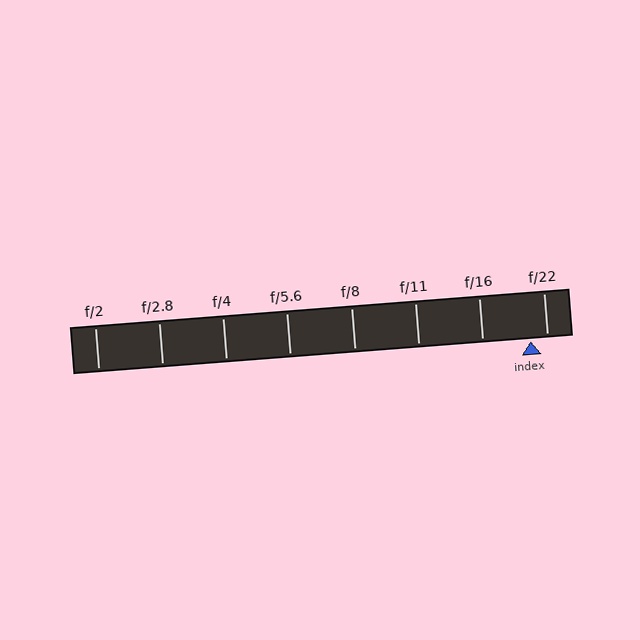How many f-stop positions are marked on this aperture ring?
There are 8 f-stop positions marked.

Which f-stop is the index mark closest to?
The index mark is closest to f/22.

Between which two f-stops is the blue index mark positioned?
The index mark is between f/16 and f/22.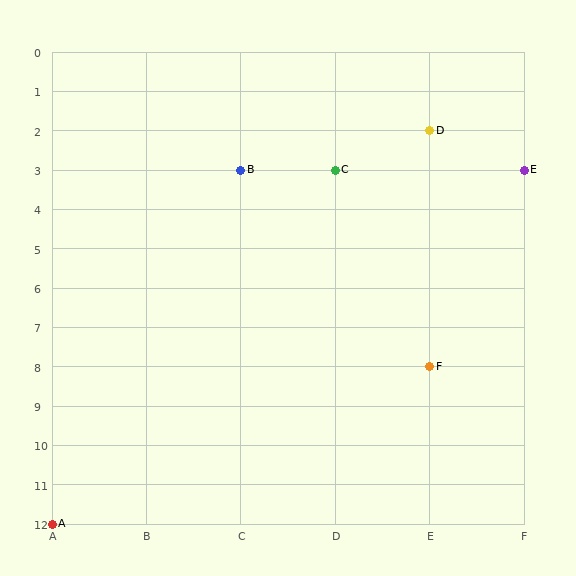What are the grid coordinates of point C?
Point C is at grid coordinates (D, 3).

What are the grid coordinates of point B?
Point B is at grid coordinates (C, 3).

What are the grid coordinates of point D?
Point D is at grid coordinates (E, 2).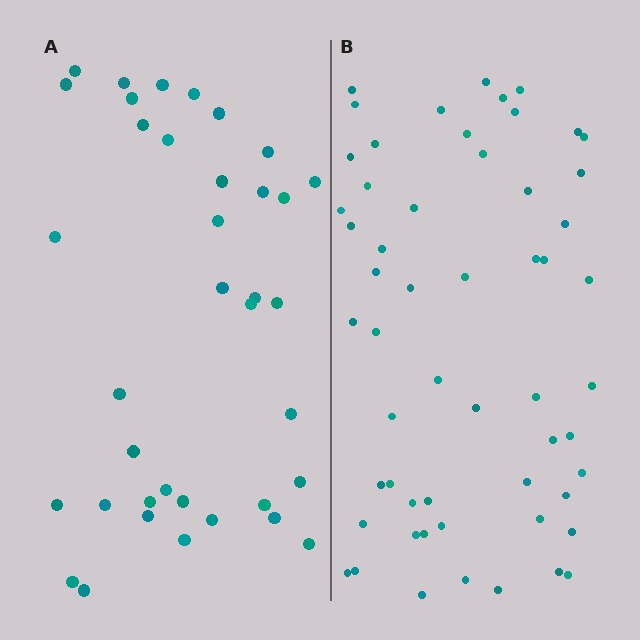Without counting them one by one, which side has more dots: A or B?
Region B (the right region) has more dots.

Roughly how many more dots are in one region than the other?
Region B has approximately 20 more dots than region A.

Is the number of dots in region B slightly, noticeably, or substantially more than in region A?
Region B has substantially more. The ratio is roughly 1.5 to 1.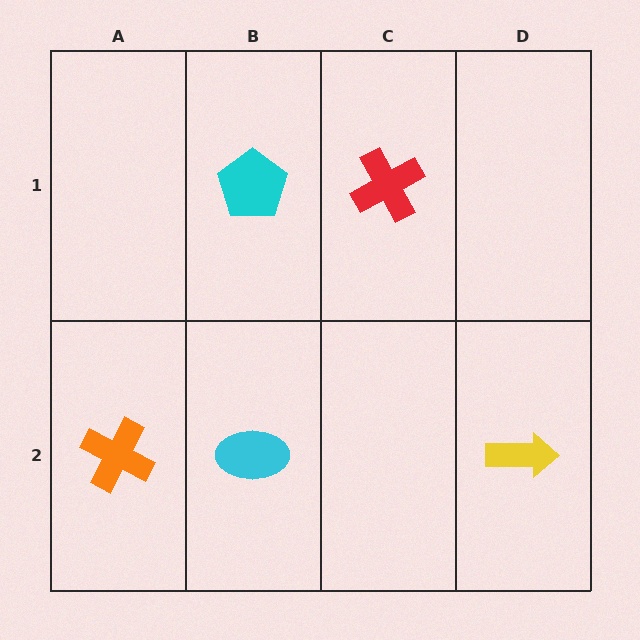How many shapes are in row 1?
2 shapes.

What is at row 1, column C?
A red cross.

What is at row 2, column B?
A cyan ellipse.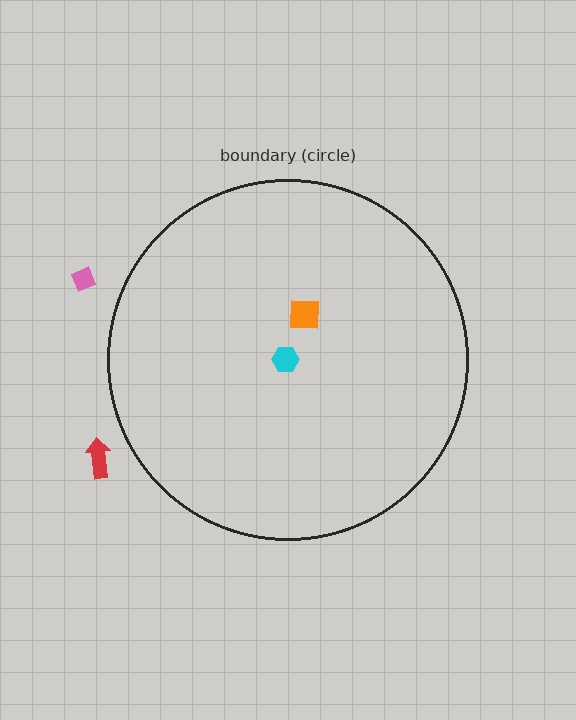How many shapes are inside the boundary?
2 inside, 2 outside.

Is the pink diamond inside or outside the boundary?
Outside.